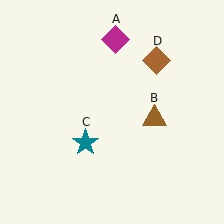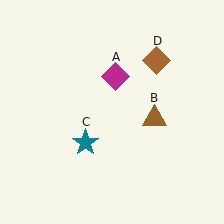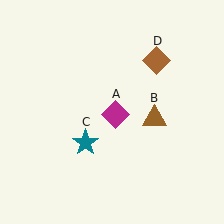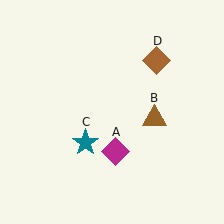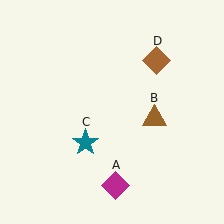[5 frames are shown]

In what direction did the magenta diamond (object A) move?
The magenta diamond (object A) moved down.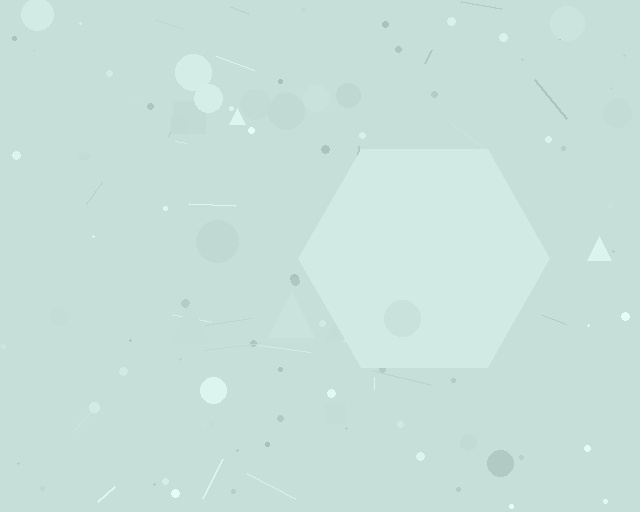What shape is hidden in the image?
A hexagon is hidden in the image.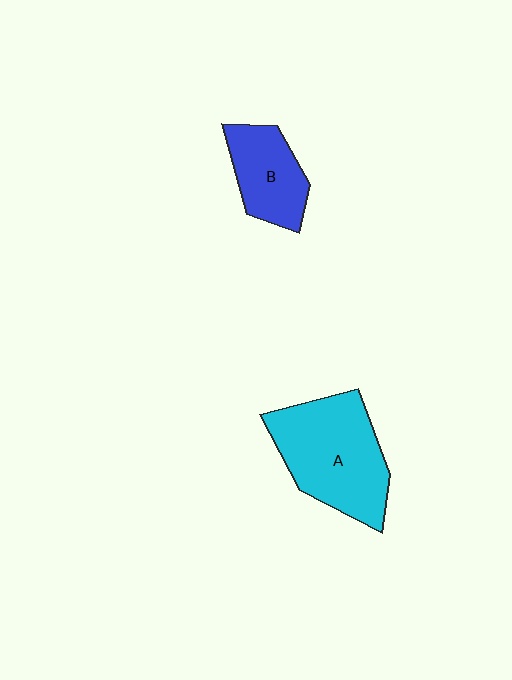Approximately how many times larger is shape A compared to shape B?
Approximately 1.7 times.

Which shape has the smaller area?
Shape B (blue).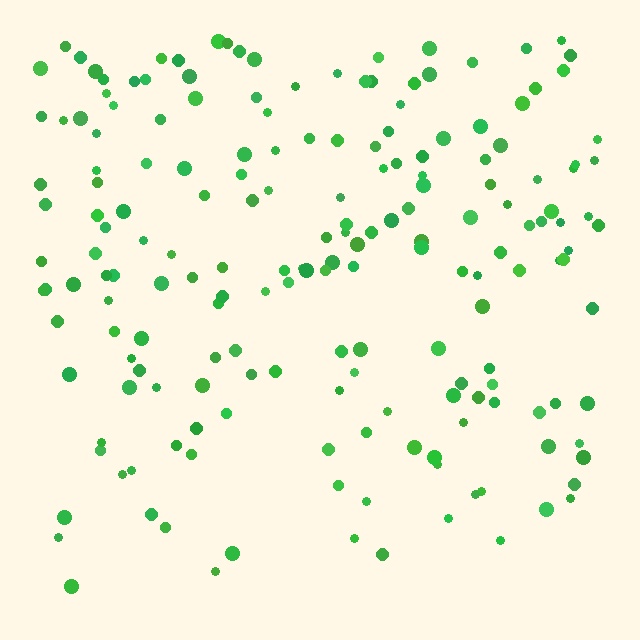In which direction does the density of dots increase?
From bottom to top, with the top side densest.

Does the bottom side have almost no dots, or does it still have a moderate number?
Still a moderate number, just noticeably fewer than the top.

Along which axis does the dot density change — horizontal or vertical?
Vertical.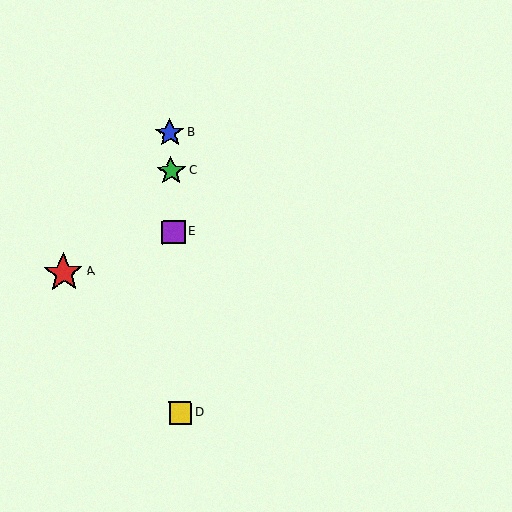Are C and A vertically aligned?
No, C is at x≈171 and A is at x≈64.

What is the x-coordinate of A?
Object A is at x≈64.